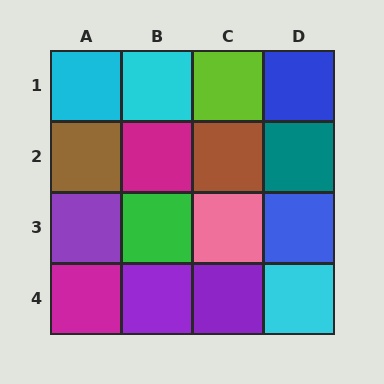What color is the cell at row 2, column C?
Brown.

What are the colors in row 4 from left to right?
Magenta, purple, purple, cyan.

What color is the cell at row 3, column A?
Purple.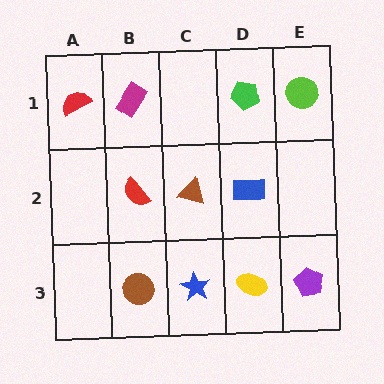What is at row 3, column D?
A yellow ellipse.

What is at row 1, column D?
A green pentagon.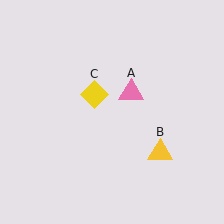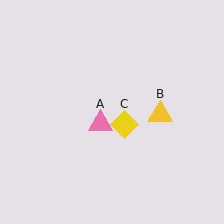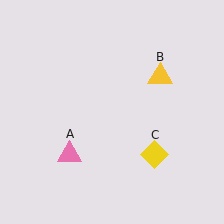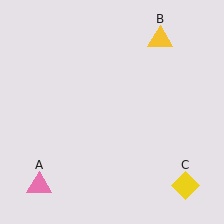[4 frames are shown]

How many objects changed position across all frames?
3 objects changed position: pink triangle (object A), yellow triangle (object B), yellow diamond (object C).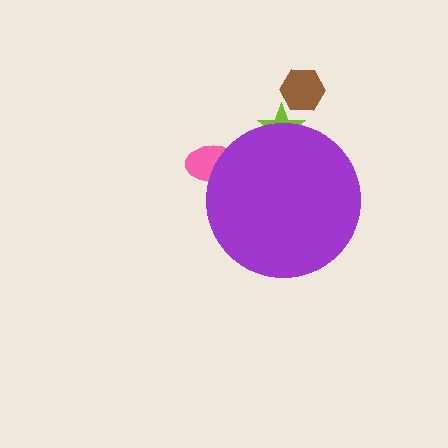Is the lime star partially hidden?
Yes, the lime star is partially hidden behind the purple circle.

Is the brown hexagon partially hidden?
No, the brown hexagon is fully visible.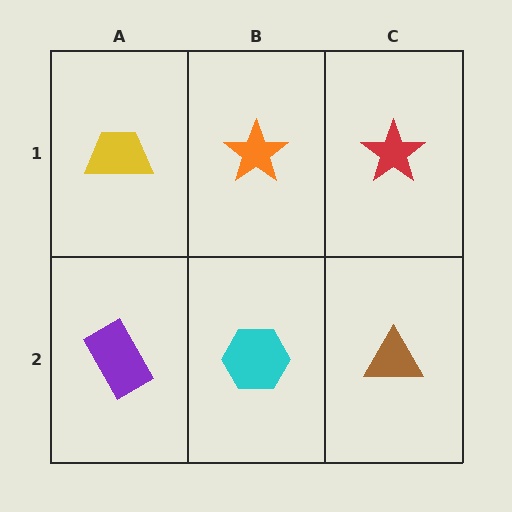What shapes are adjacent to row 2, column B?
An orange star (row 1, column B), a purple rectangle (row 2, column A), a brown triangle (row 2, column C).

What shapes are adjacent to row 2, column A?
A yellow trapezoid (row 1, column A), a cyan hexagon (row 2, column B).